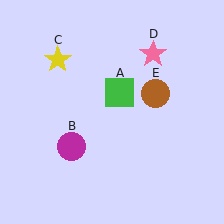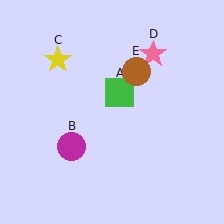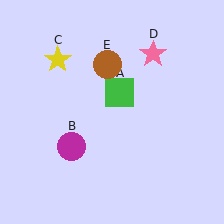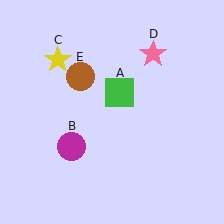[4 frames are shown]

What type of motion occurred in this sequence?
The brown circle (object E) rotated counterclockwise around the center of the scene.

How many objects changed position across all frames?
1 object changed position: brown circle (object E).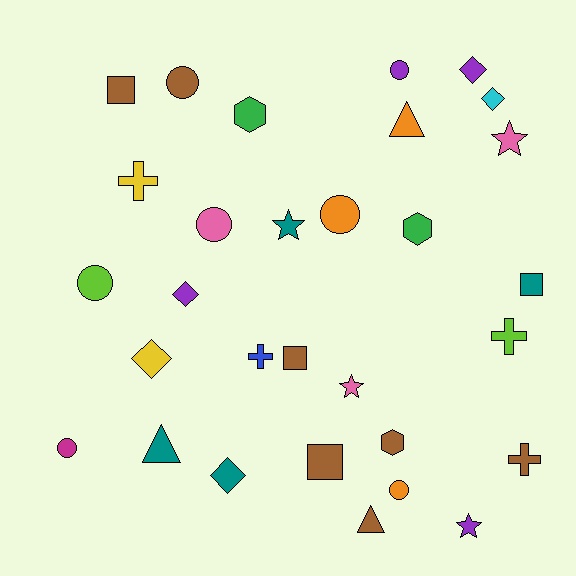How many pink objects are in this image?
There are 3 pink objects.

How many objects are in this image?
There are 30 objects.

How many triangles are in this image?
There are 3 triangles.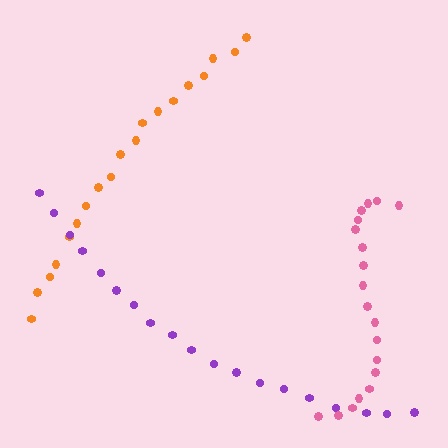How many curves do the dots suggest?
There are 3 distinct paths.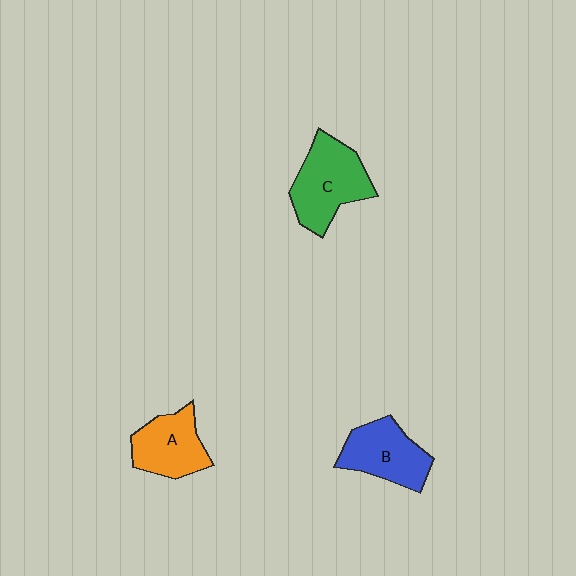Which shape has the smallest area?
Shape A (orange).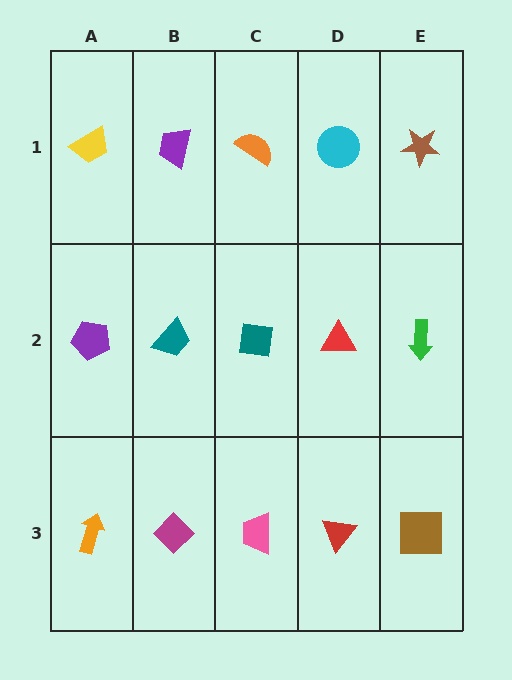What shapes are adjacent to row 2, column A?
A yellow trapezoid (row 1, column A), an orange arrow (row 3, column A), a teal trapezoid (row 2, column B).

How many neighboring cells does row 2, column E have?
3.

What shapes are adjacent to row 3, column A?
A purple pentagon (row 2, column A), a magenta diamond (row 3, column B).